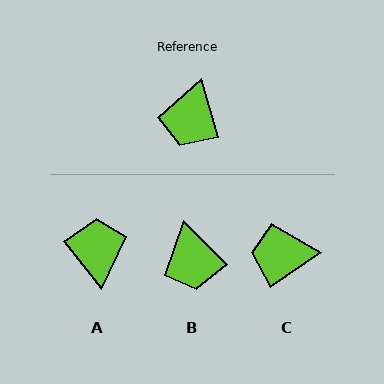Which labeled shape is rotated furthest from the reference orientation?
A, about 157 degrees away.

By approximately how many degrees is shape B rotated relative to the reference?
Approximately 29 degrees counter-clockwise.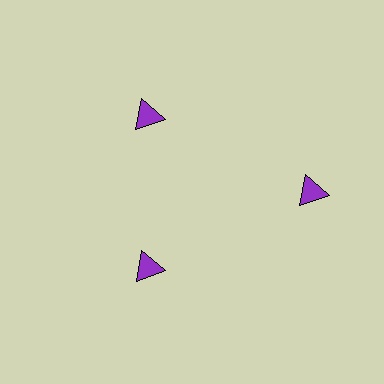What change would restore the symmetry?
The symmetry would be restored by moving it inward, back onto the ring so that all 3 triangles sit at equal angles and equal distance from the center.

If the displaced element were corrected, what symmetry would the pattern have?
It would have 3-fold rotational symmetry — the pattern would map onto itself every 120 degrees.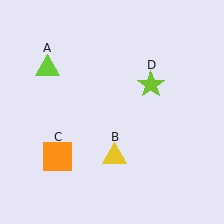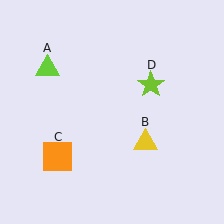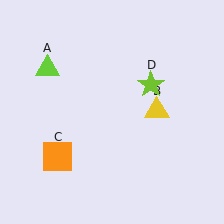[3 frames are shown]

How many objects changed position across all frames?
1 object changed position: yellow triangle (object B).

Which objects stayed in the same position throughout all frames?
Lime triangle (object A) and orange square (object C) and lime star (object D) remained stationary.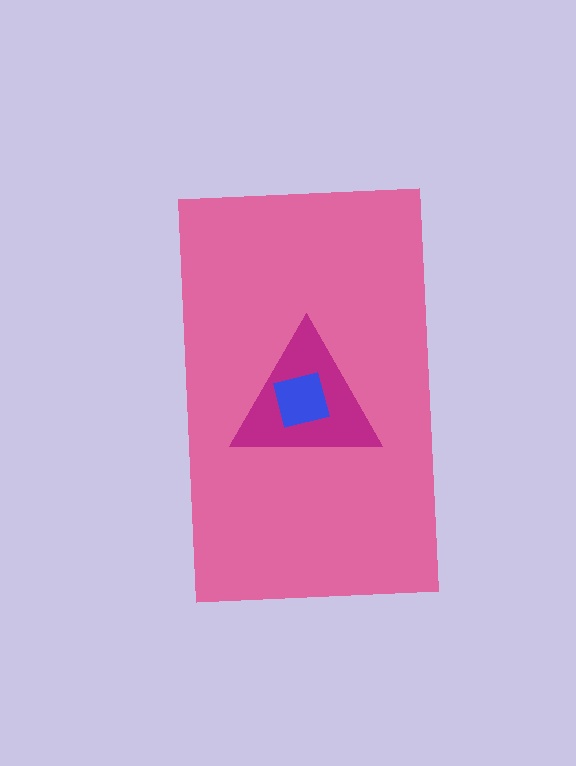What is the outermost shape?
The pink rectangle.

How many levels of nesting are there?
3.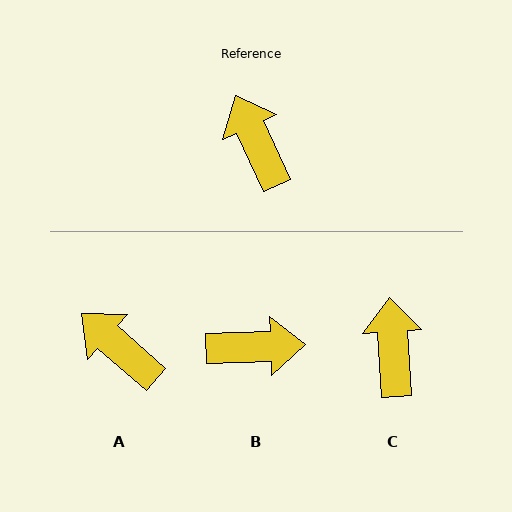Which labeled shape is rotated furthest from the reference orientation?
B, about 113 degrees away.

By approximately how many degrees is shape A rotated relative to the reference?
Approximately 24 degrees counter-clockwise.